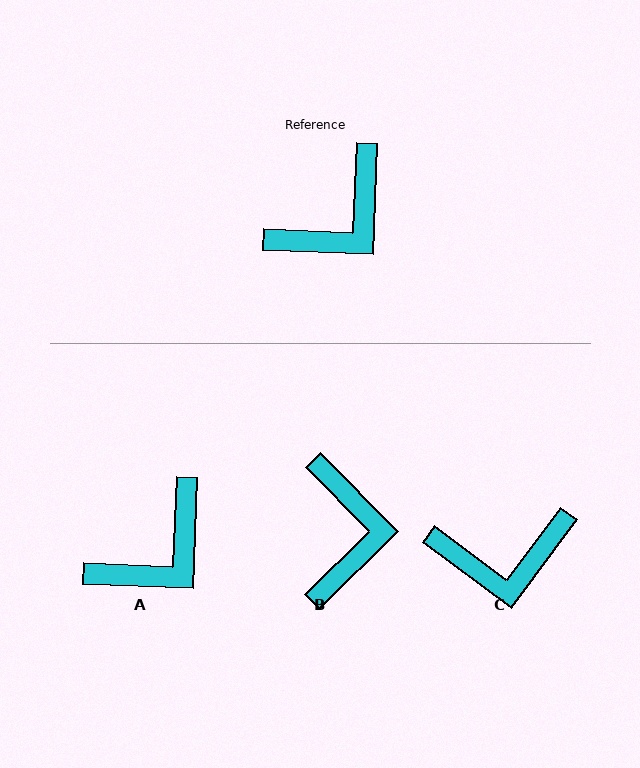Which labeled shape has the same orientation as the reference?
A.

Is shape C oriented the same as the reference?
No, it is off by about 34 degrees.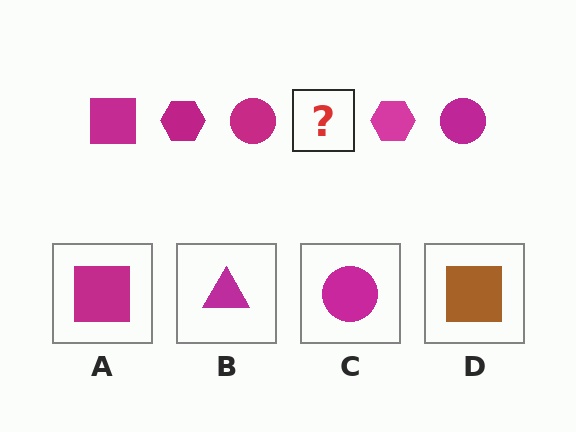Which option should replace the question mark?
Option A.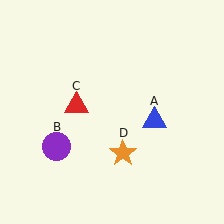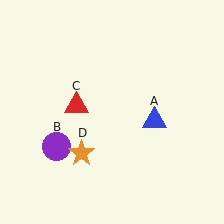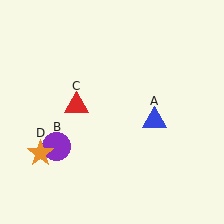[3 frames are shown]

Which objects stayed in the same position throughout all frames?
Blue triangle (object A) and purple circle (object B) and red triangle (object C) remained stationary.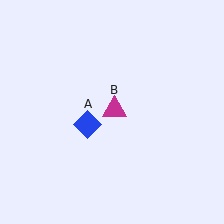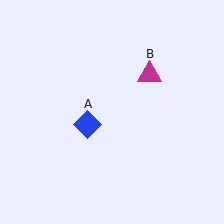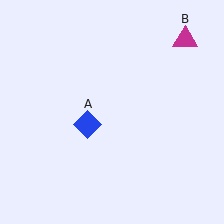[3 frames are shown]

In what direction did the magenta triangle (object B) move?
The magenta triangle (object B) moved up and to the right.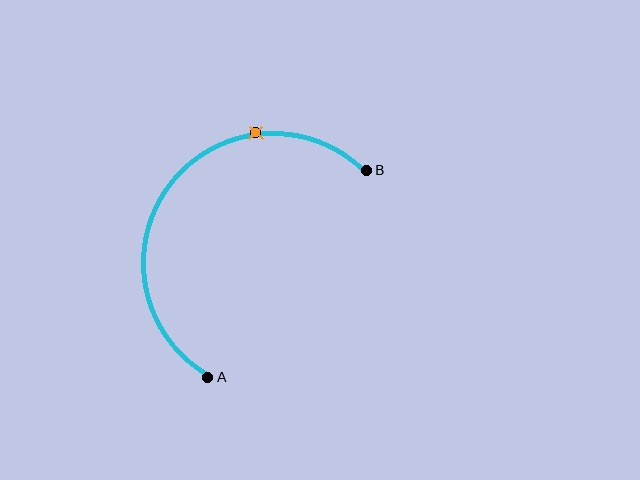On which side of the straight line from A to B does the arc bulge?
The arc bulges above and to the left of the straight line connecting A and B.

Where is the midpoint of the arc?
The arc midpoint is the point on the curve farthest from the straight line joining A and B. It sits above and to the left of that line.